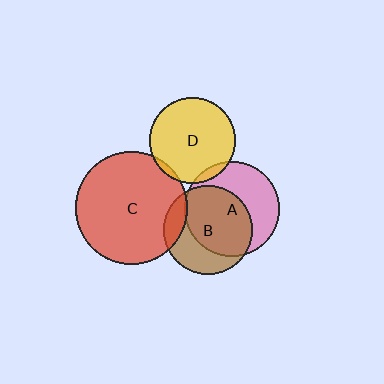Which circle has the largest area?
Circle C (red).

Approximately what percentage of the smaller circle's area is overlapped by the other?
Approximately 15%.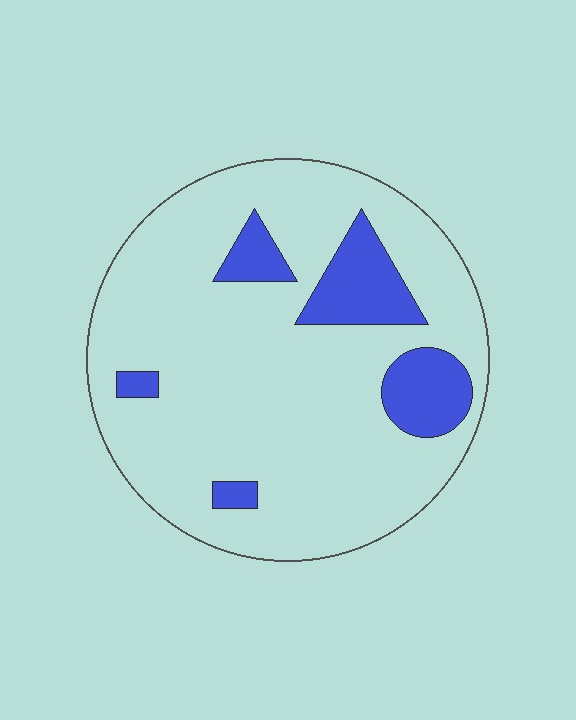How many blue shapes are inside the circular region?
5.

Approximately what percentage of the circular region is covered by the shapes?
Approximately 15%.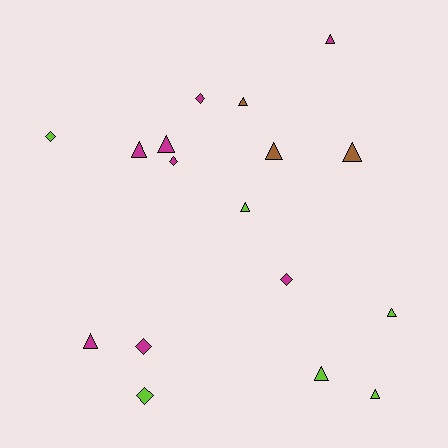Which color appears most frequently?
Magenta, with 8 objects.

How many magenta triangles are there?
There are 4 magenta triangles.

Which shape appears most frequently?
Triangle, with 11 objects.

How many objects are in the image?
There are 17 objects.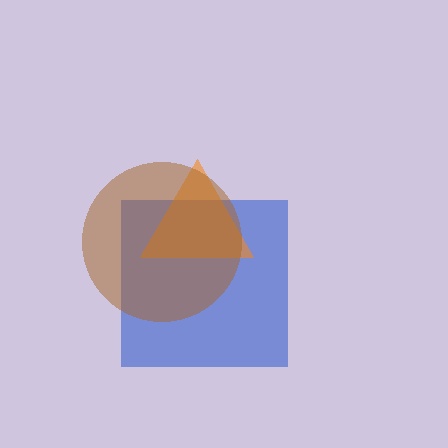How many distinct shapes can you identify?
There are 3 distinct shapes: a blue square, an orange triangle, a brown circle.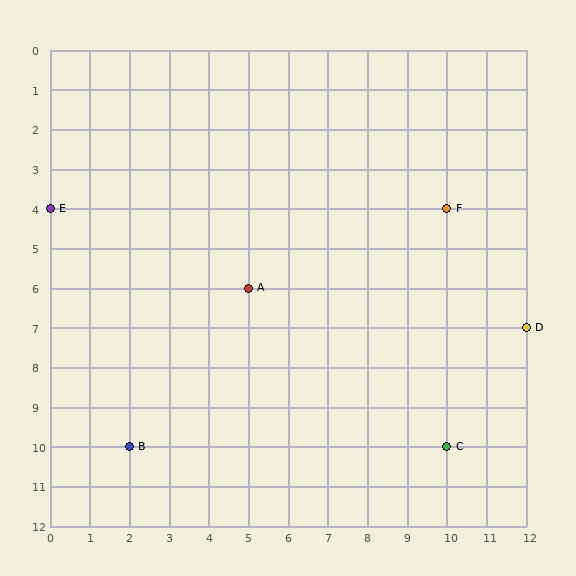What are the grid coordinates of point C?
Point C is at grid coordinates (10, 10).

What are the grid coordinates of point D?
Point D is at grid coordinates (12, 7).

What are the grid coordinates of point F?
Point F is at grid coordinates (10, 4).